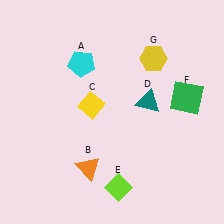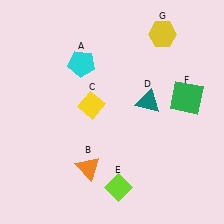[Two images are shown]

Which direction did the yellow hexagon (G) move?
The yellow hexagon (G) moved up.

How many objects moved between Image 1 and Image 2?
1 object moved between the two images.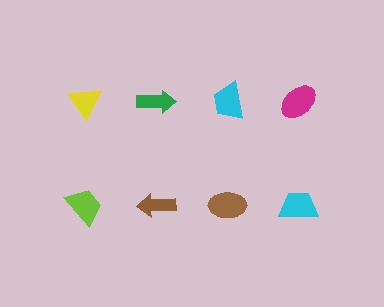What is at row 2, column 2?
A brown arrow.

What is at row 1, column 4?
A magenta ellipse.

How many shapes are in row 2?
4 shapes.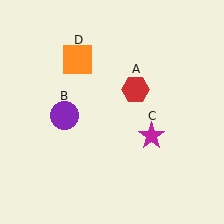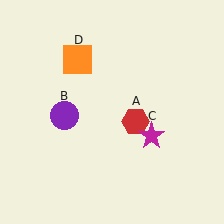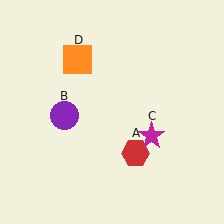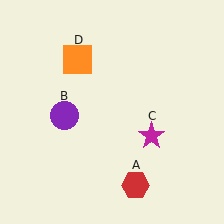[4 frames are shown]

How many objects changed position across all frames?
1 object changed position: red hexagon (object A).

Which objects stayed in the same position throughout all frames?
Purple circle (object B) and magenta star (object C) and orange square (object D) remained stationary.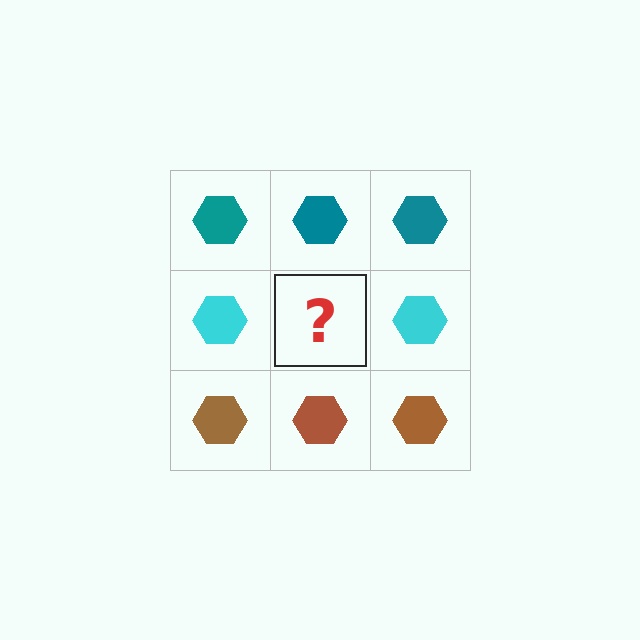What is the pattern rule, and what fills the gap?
The rule is that each row has a consistent color. The gap should be filled with a cyan hexagon.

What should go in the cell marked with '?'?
The missing cell should contain a cyan hexagon.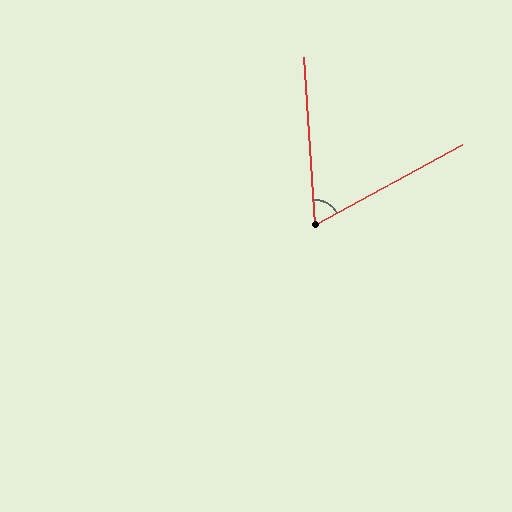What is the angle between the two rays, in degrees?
Approximately 65 degrees.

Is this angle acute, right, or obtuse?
It is acute.